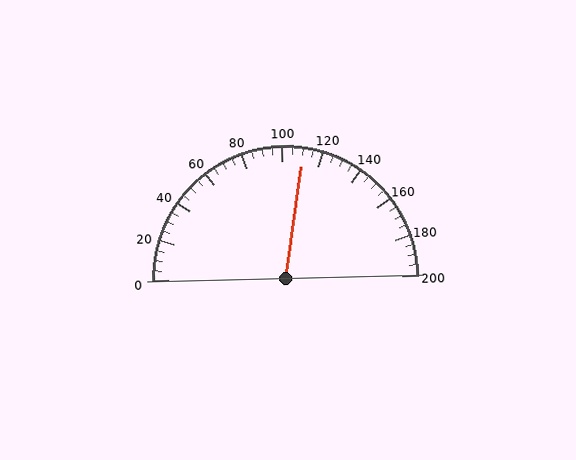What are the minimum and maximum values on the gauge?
The gauge ranges from 0 to 200.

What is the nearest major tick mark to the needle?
The nearest major tick mark is 120.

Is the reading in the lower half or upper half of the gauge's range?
The reading is in the upper half of the range (0 to 200).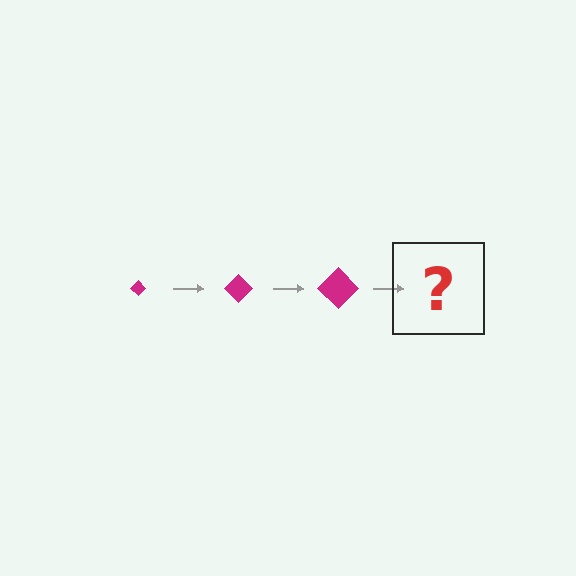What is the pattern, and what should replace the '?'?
The pattern is that the diamond gets progressively larger each step. The '?' should be a magenta diamond, larger than the previous one.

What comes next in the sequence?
The next element should be a magenta diamond, larger than the previous one.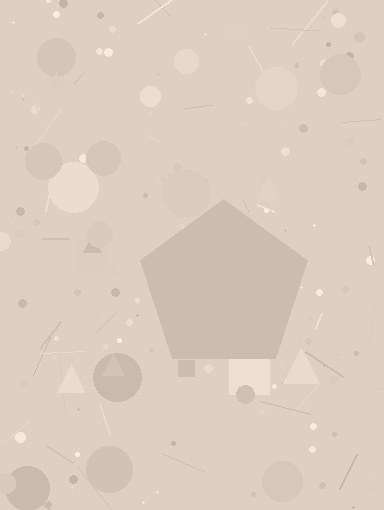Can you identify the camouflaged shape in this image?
The camouflaged shape is a pentagon.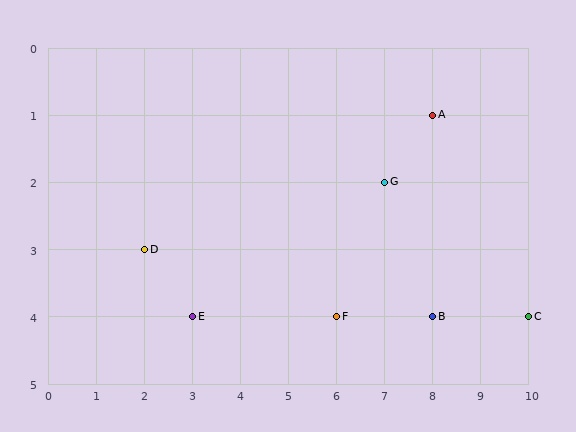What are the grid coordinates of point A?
Point A is at grid coordinates (8, 1).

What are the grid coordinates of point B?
Point B is at grid coordinates (8, 4).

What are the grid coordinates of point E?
Point E is at grid coordinates (3, 4).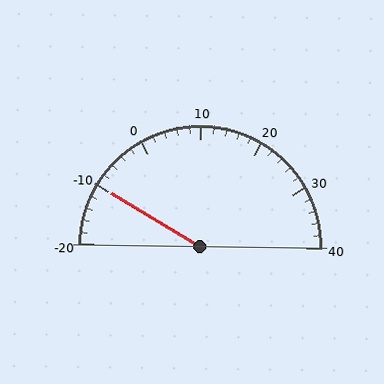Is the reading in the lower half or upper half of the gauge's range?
The reading is in the lower half of the range (-20 to 40).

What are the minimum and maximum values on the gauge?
The gauge ranges from -20 to 40.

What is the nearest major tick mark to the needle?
The nearest major tick mark is -10.